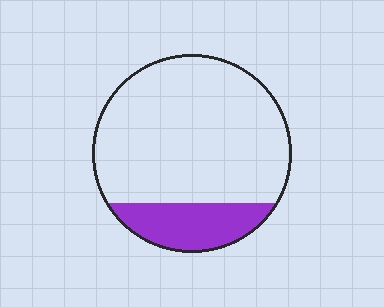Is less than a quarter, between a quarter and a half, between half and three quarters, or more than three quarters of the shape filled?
Less than a quarter.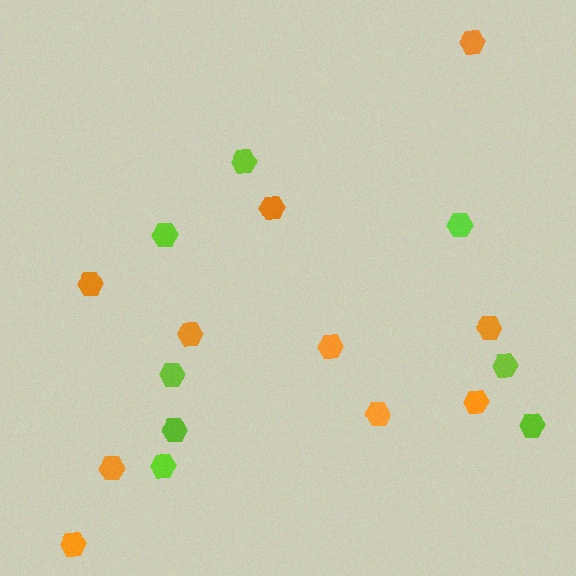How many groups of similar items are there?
There are 2 groups: one group of lime hexagons (8) and one group of orange hexagons (10).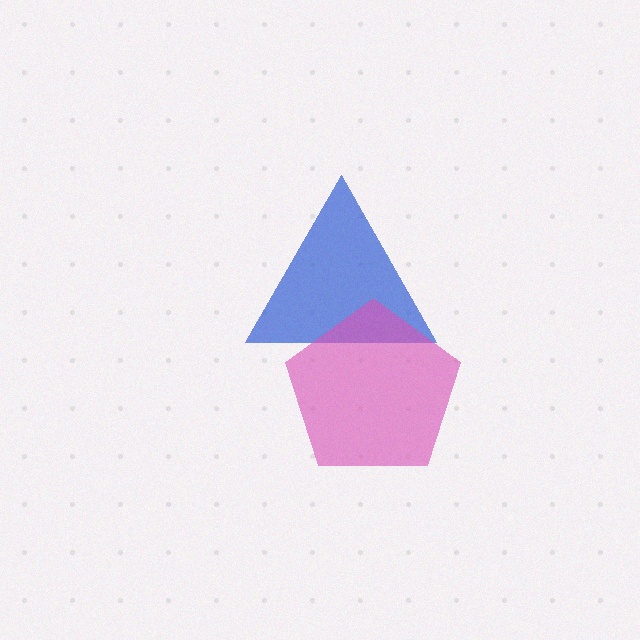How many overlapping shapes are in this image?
There are 2 overlapping shapes in the image.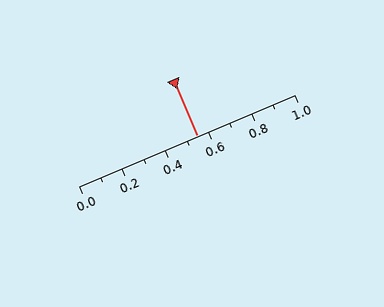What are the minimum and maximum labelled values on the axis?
The axis runs from 0.0 to 1.0.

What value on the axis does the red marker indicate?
The marker indicates approximately 0.55.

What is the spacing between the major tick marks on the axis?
The major ticks are spaced 0.2 apart.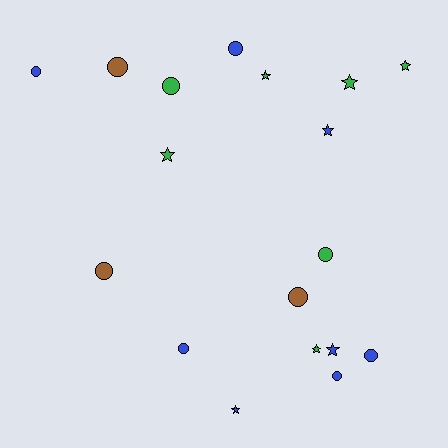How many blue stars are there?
There are 3 blue stars.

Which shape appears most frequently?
Circle, with 10 objects.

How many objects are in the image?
There are 18 objects.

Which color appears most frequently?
Blue, with 8 objects.